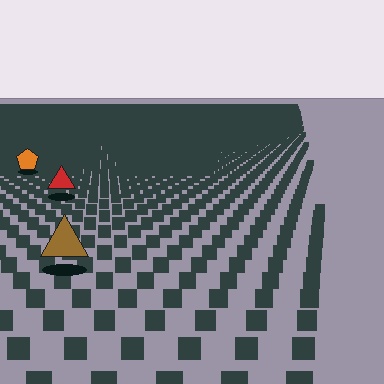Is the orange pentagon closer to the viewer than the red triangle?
No. The red triangle is closer — you can tell from the texture gradient: the ground texture is coarser near it.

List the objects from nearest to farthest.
From nearest to farthest: the brown triangle, the red triangle, the orange pentagon.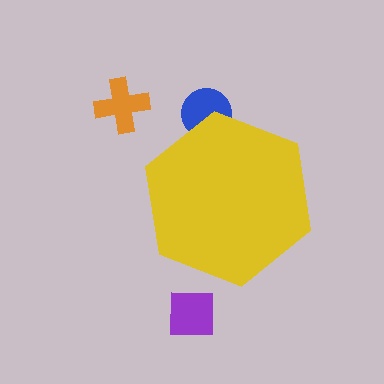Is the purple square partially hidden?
No, the purple square is fully visible.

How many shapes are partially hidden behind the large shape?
1 shape is partially hidden.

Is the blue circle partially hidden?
Yes, the blue circle is partially hidden behind the yellow hexagon.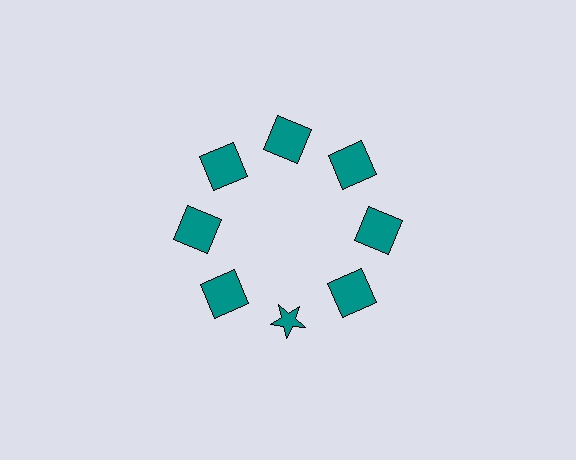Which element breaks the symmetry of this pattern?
The teal star at roughly the 6 o'clock position breaks the symmetry. All other shapes are teal squares.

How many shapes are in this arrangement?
There are 8 shapes arranged in a ring pattern.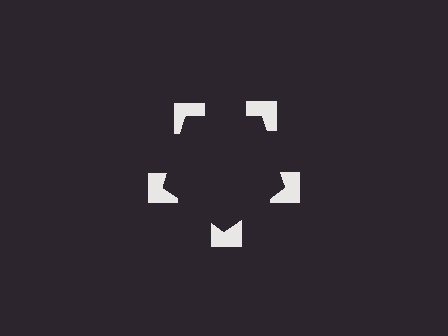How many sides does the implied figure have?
5 sides.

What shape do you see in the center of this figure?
An illusory pentagon — its edges are inferred from the aligned wedge cuts in the notched squares, not physically drawn.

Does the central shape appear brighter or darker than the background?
It typically appears slightly darker than the background, even though no actual brightness change is drawn.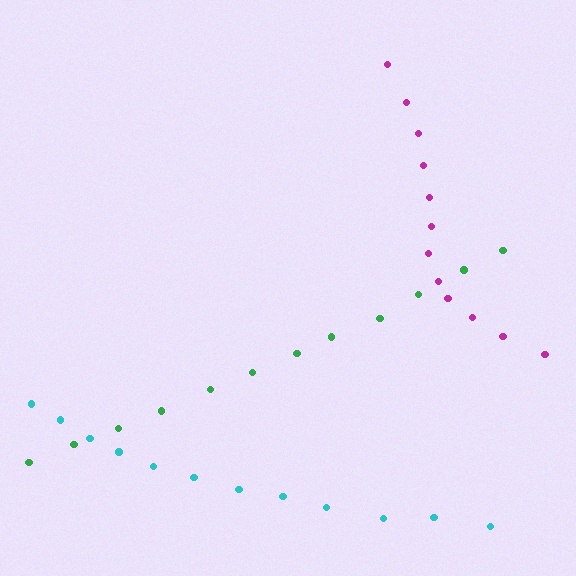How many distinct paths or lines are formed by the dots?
There are 3 distinct paths.